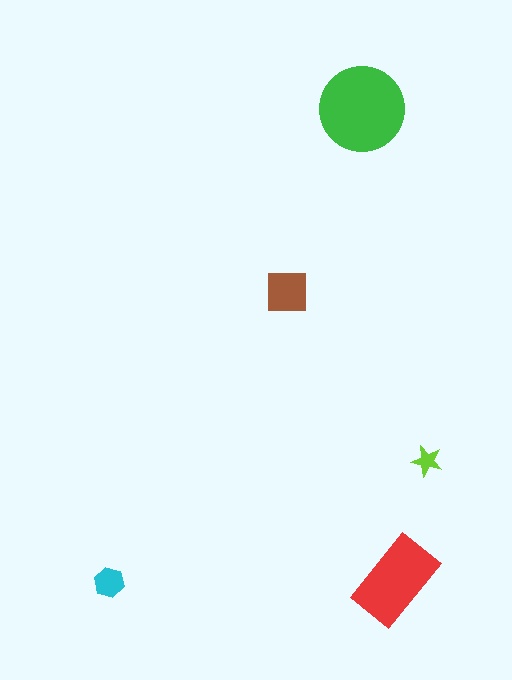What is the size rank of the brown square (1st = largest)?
3rd.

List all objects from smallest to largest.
The lime star, the cyan hexagon, the brown square, the red rectangle, the green circle.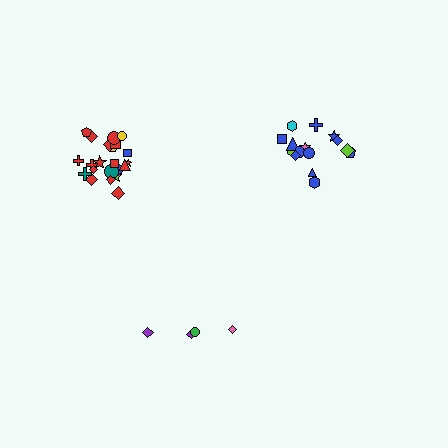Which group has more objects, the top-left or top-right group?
The top-left group.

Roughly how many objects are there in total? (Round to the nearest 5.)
Roughly 45 objects in total.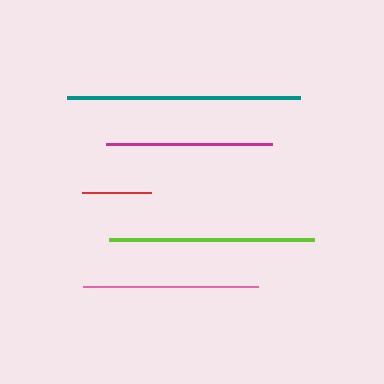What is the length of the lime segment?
The lime segment is approximately 205 pixels long.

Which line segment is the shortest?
The red line is the shortest at approximately 68 pixels.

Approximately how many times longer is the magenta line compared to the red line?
The magenta line is approximately 2.4 times the length of the red line.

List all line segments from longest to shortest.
From longest to shortest: teal, lime, pink, magenta, red.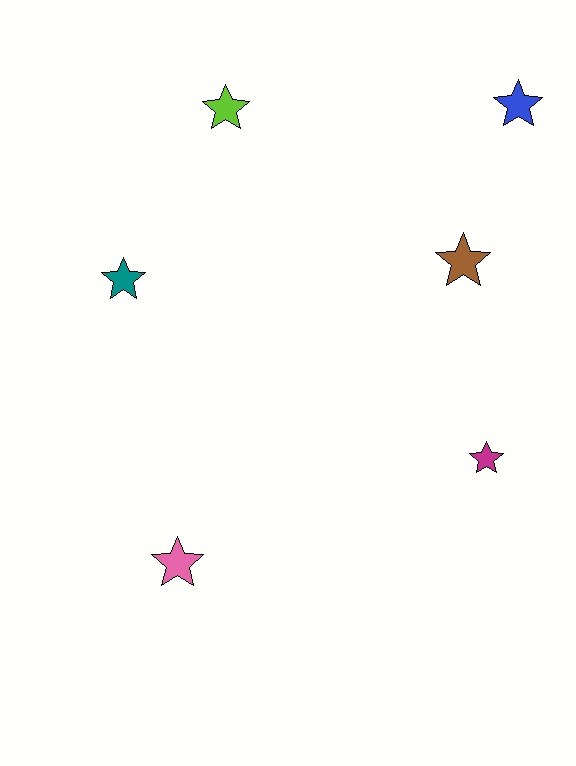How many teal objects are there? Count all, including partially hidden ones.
There is 1 teal object.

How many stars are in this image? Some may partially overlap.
There are 6 stars.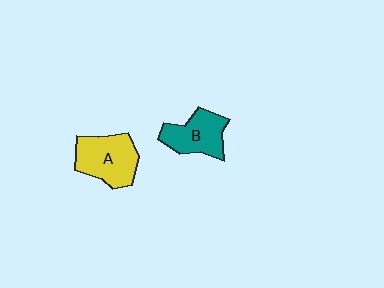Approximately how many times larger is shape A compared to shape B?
Approximately 1.2 times.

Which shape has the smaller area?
Shape B (teal).